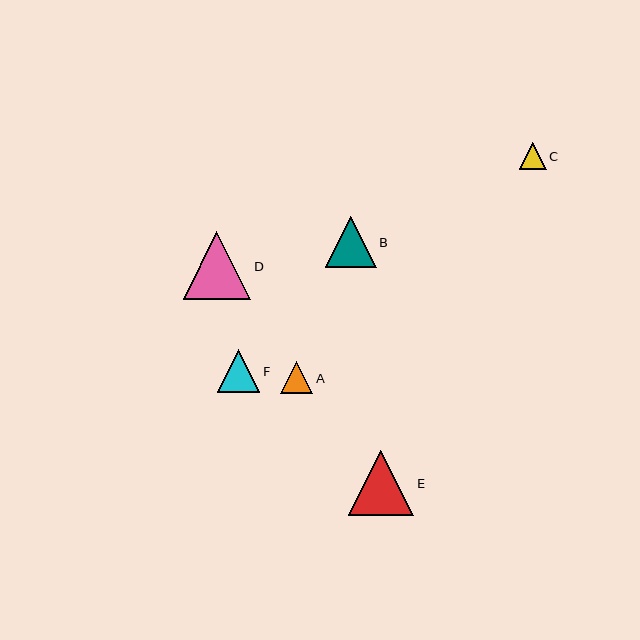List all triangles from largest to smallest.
From largest to smallest: D, E, B, F, A, C.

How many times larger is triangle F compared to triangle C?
Triangle F is approximately 1.6 times the size of triangle C.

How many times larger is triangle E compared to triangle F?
Triangle E is approximately 1.5 times the size of triangle F.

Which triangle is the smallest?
Triangle C is the smallest with a size of approximately 27 pixels.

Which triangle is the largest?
Triangle D is the largest with a size of approximately 67 pixels.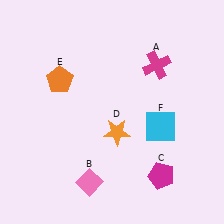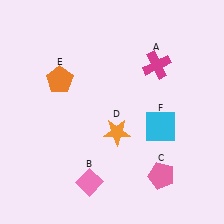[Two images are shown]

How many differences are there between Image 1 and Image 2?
There is 1 difference between the two images.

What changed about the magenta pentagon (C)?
In Image 1, C is magenta. In Image 2, it changed to pink.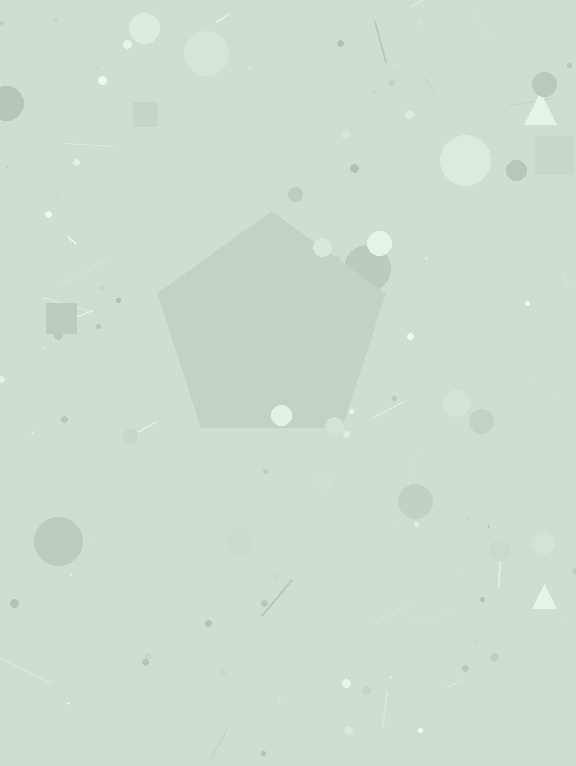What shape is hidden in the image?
A pentagon is hidden in the image.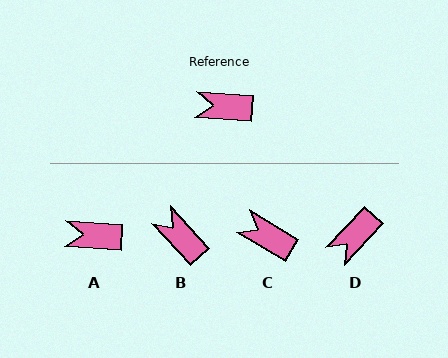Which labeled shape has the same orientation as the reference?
A.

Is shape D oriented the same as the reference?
No, it is off by about 51 degrees.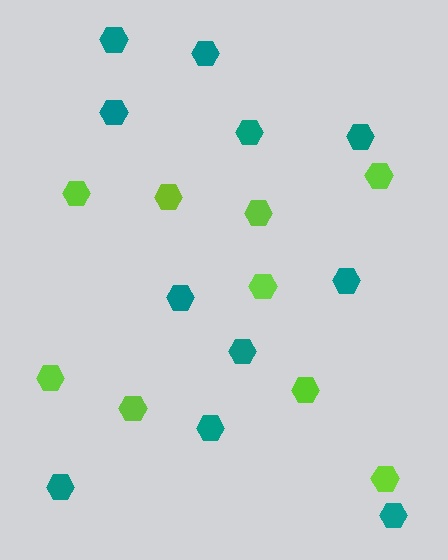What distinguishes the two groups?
There are 2 groups: one group of lime hexagons (9) and one group of teal hexagons (11).